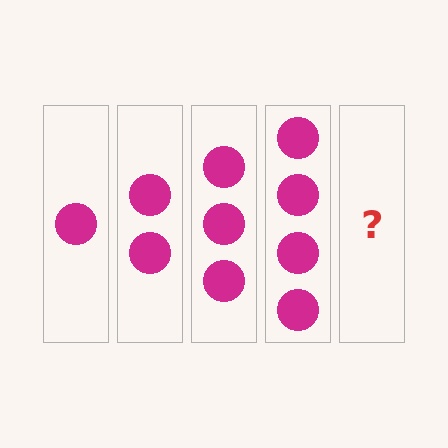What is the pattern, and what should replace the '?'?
The pattern is that each step adds one more circle. The '?' should be 5 circles.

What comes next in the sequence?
The next element should be 5 circles.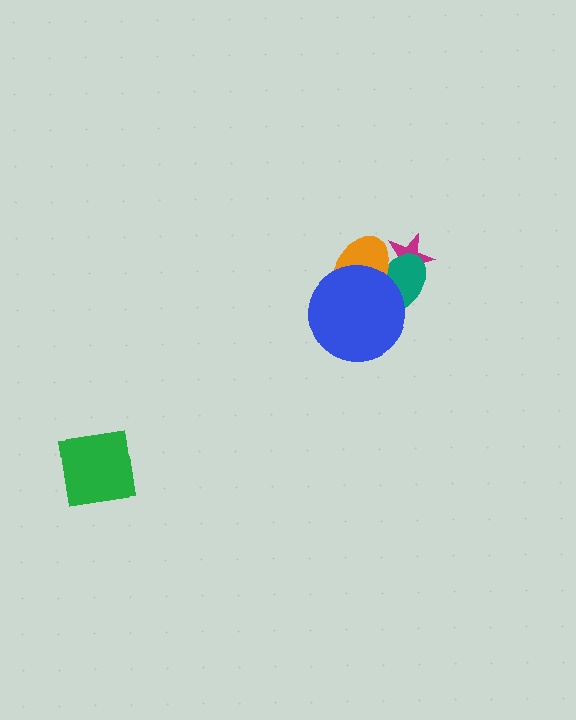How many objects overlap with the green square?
0 objects overlap with the green square.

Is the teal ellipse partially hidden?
Yes, it is partially covered by another shape.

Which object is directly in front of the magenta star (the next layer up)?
The teal ellipse is directly in front of the magenta star.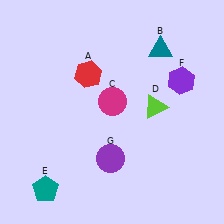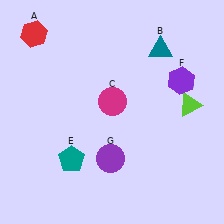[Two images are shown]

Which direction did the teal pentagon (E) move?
The teal pentagon (E) moved up.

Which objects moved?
The objects that moved are: the red hexagon (A), the lime triangle (D), the teal pentagon (E).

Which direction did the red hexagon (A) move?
The red hexagon (A) moved left.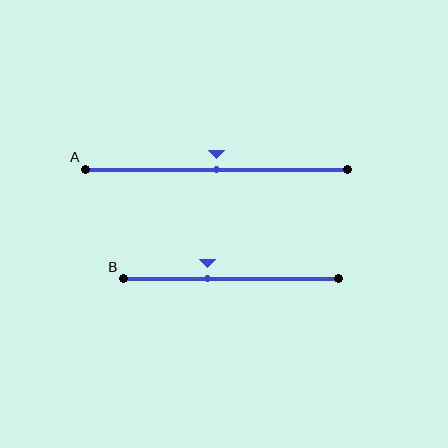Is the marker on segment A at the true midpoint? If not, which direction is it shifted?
Yes, the marker on segment A is at the true midpoint.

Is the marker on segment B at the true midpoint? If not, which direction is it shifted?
No, the marker on segment B is shifted to the left by about 11% of the segment length.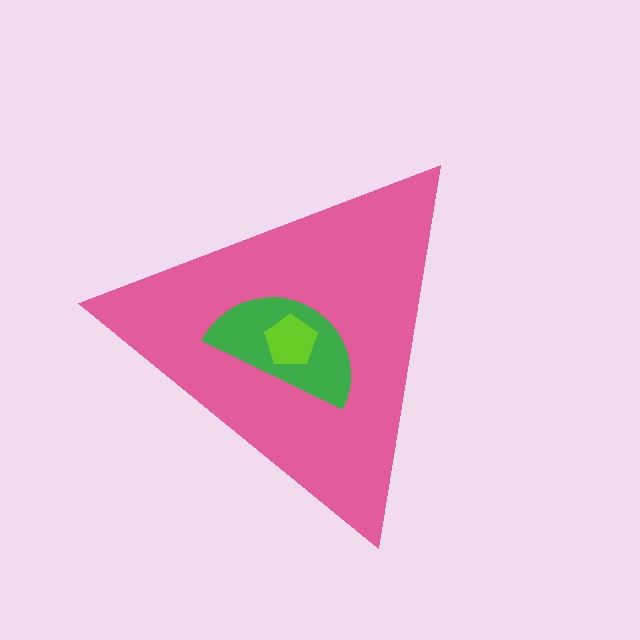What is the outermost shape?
The pink triangle.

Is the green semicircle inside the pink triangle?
Yes.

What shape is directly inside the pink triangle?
The green semicircle.